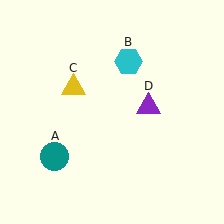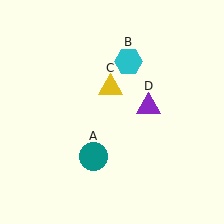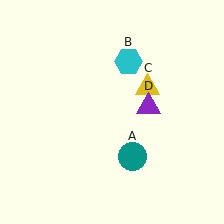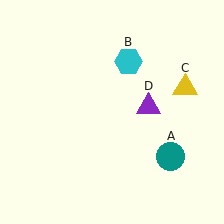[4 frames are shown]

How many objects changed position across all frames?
2 objects changed position: teal circle (object A), yellow triangle (object C).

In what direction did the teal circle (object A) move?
The teal circle (object A) moved right.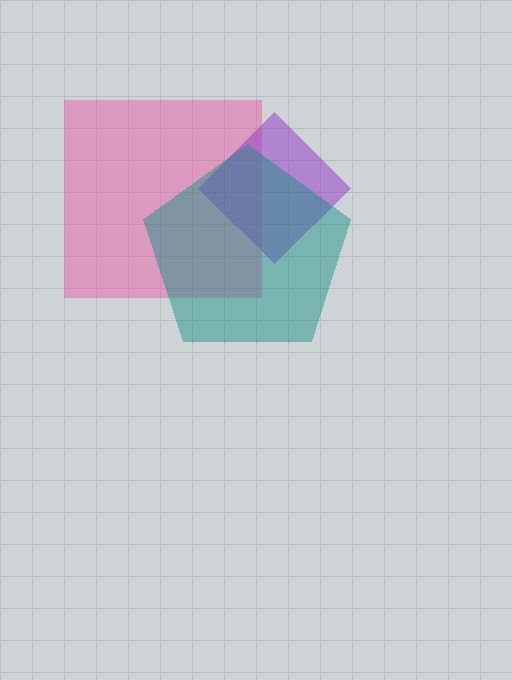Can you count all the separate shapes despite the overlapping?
Yes, there are 3 separate shapes.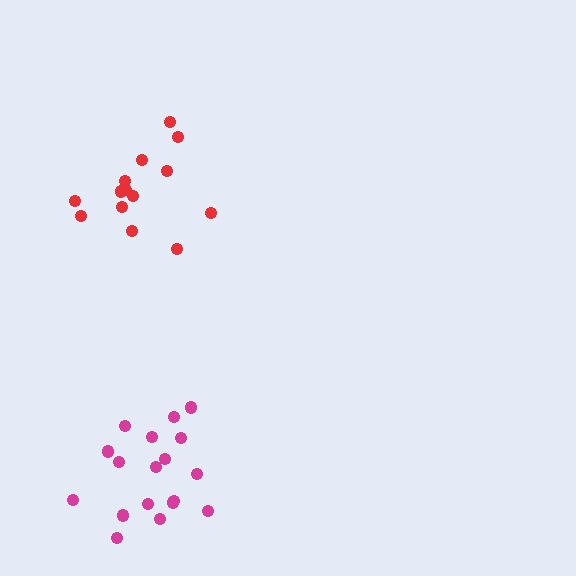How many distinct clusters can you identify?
There are 2 distinct clusters.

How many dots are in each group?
Group 1: 18 dots, Group 2: 14 dots (32 total).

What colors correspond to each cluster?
The clusters are colored: magenta, red.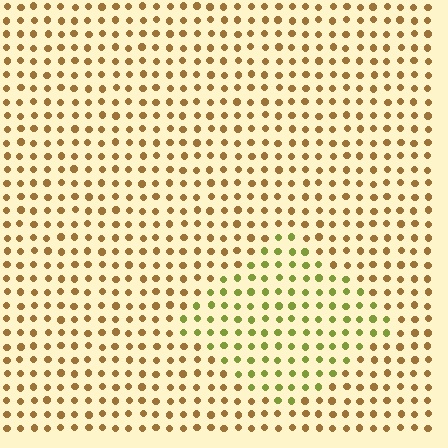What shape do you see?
I see a diamond.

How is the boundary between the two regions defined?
The boundary is defined purely by a slight shift in hue (about 43 degrees). Spacing, size, and orientation are identical on both sides.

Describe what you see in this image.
The image is filled with small brown elements in a uniform arrangement. A diamond-shaped region is visible where the elements are tinted to a slightly different hue, forming a subtle color boundary.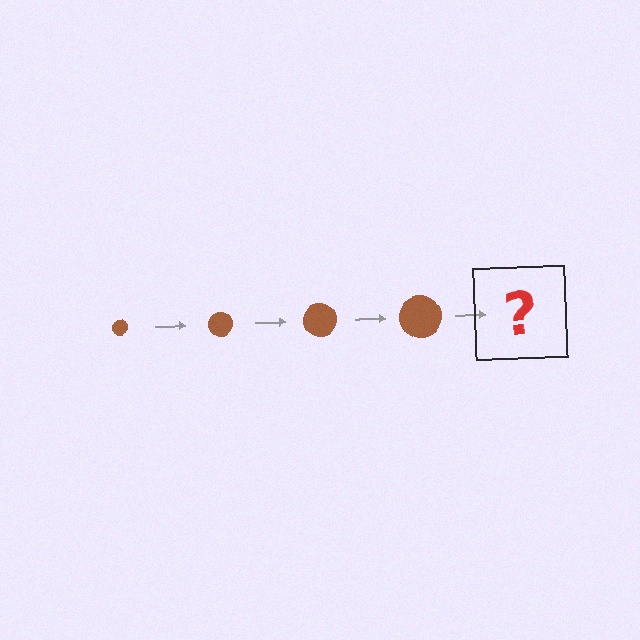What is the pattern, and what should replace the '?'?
The pattern is that the circle gets progressively larger each step. The '?' should be a brown circle, larger than the previous one.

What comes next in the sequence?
The next element should be a brown circle, larger than the previous one.